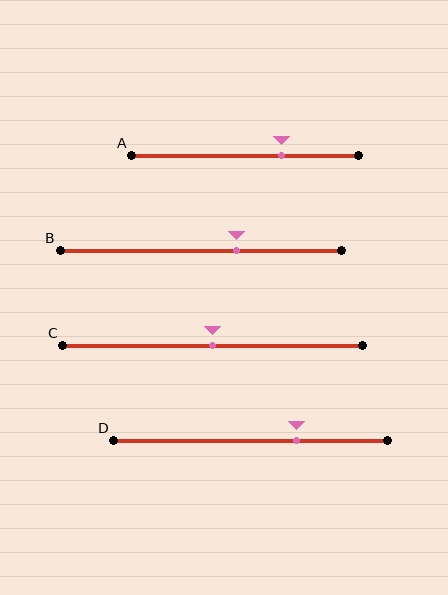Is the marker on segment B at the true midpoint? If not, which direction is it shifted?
No, the marker on segment B is shifted to the right by about 13% of the segment length.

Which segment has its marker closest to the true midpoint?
Segment C has its marker closest to the true midpoint.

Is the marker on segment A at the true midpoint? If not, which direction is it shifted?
No, the marker on segment A is shifted to the right by about 16% of the segment length.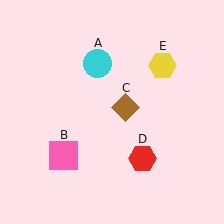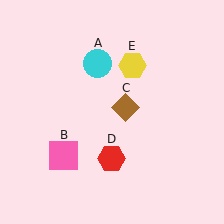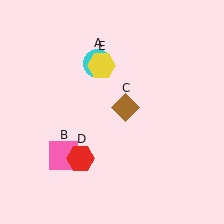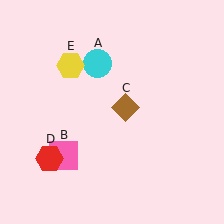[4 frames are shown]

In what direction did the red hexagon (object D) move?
The red hexagon (object D) moved left.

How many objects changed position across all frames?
2 objects changed position: red hexagon (object D), yellow hexagon (object E).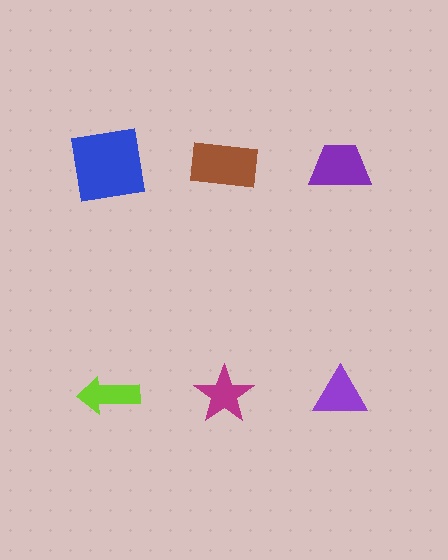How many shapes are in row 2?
3 shapes.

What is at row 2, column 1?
A lime arrow.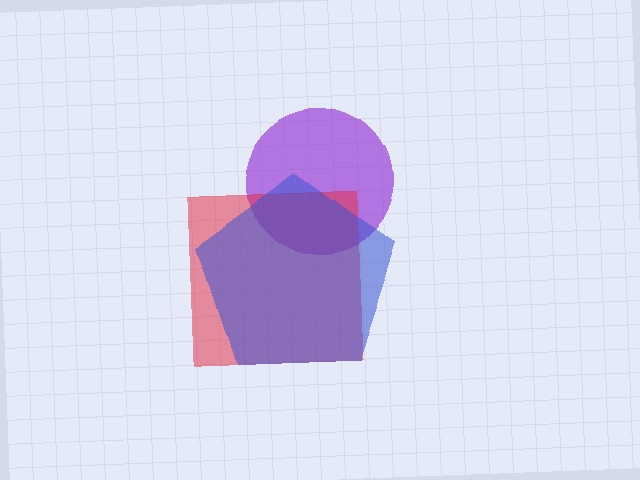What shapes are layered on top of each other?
The layered shapes are: a purple circle, a red square, a blue pentagon.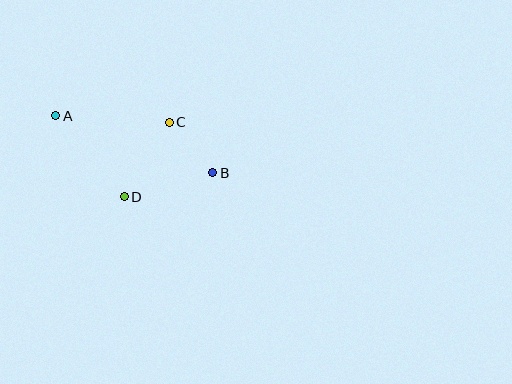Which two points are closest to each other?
Points B and C are closest to each other.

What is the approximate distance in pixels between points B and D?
The distance between B and D is approximately 92 pixels.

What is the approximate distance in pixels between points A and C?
The distance between A and C is approximately 114 pixels.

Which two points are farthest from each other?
Points A and B are farthest from each other.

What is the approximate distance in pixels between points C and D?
The distance between C and D is approximately 87 pixels.